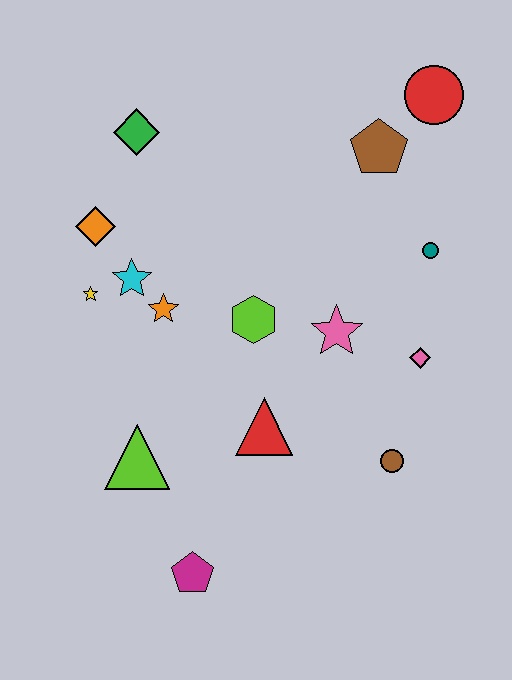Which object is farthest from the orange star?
The red circle is farthest from the orange star.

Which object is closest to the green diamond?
The orange diamond is closest to the green diamond.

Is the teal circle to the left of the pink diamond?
No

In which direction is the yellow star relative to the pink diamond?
The yellow star is to the left of the pink diamond.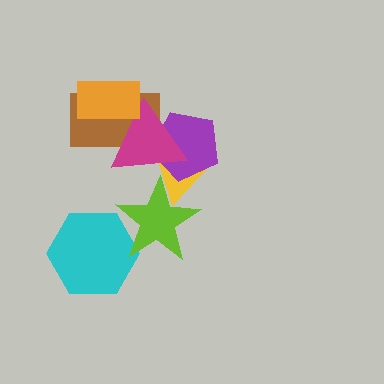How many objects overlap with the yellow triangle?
3 objects overlap with the yellow triangle.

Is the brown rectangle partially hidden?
Yes, it is partially covered by another shape.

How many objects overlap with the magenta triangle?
5 objects overlap with the magenta triangle.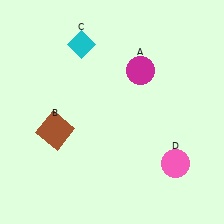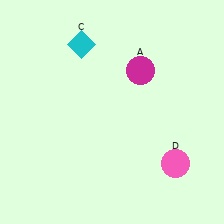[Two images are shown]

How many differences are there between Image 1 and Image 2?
There is 1 difference between the two images.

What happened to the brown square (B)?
The brown square (B) was removed in Image 2. It was in the bottom-left area of Image 1.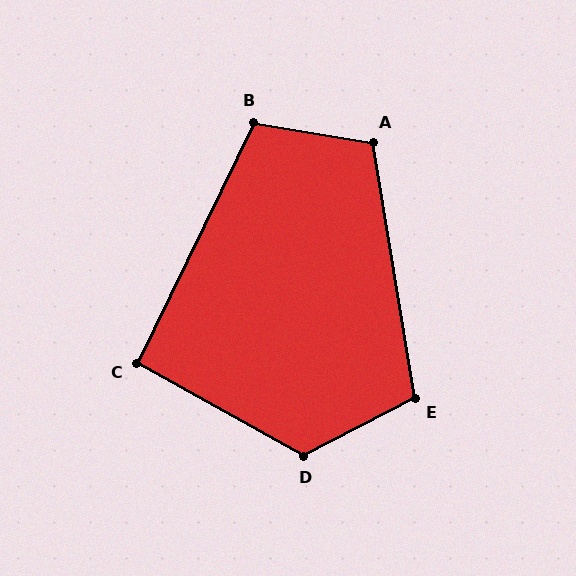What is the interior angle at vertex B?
Approximately 107 degrees (obtuse).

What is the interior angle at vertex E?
Approximately 108 degrees (obtuse).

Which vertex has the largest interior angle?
D, at approximately 124 degrees.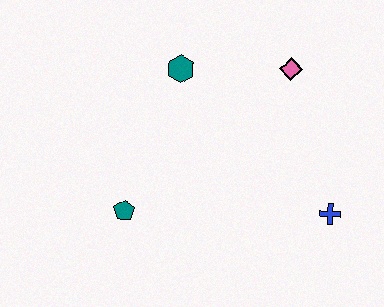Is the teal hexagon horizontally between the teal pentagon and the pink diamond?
Yes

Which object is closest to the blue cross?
The pink diamond is closest to the blue cross.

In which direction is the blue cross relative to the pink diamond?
The blue cross is below the pink diamond.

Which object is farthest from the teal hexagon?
The blue cross is farthest from the teal hexagon.